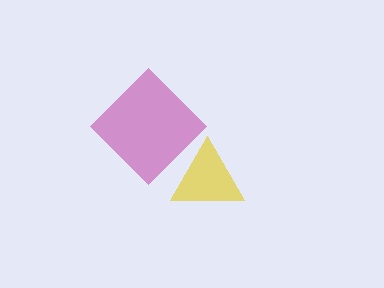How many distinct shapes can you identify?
There are 2 distinct shapes: a yellow triangle, a magenta diamond.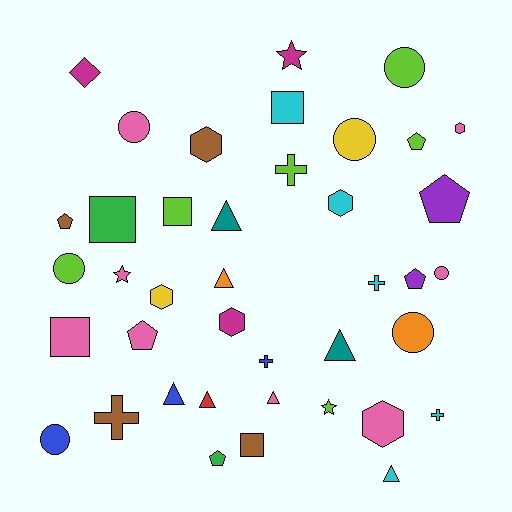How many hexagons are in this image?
There are 6 hexagons.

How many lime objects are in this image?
There are 6 lime objects.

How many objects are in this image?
There are 40 objects.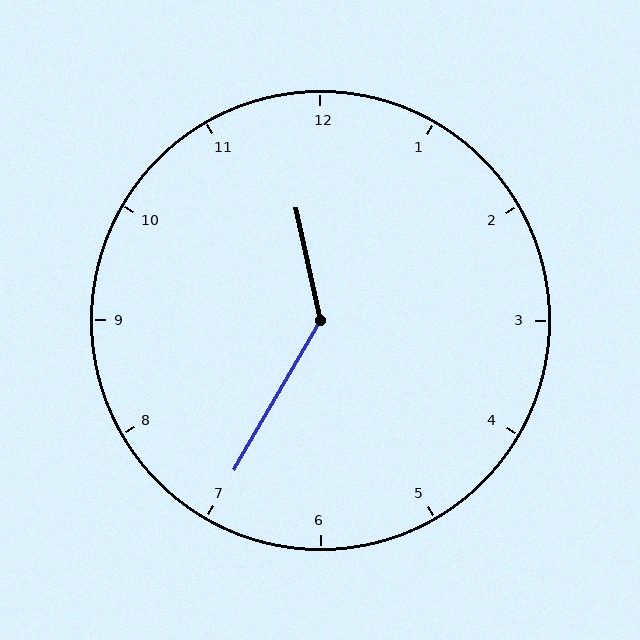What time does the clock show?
11:35.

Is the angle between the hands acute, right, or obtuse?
It is obtuse.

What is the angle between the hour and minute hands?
Approximately 138 degrees.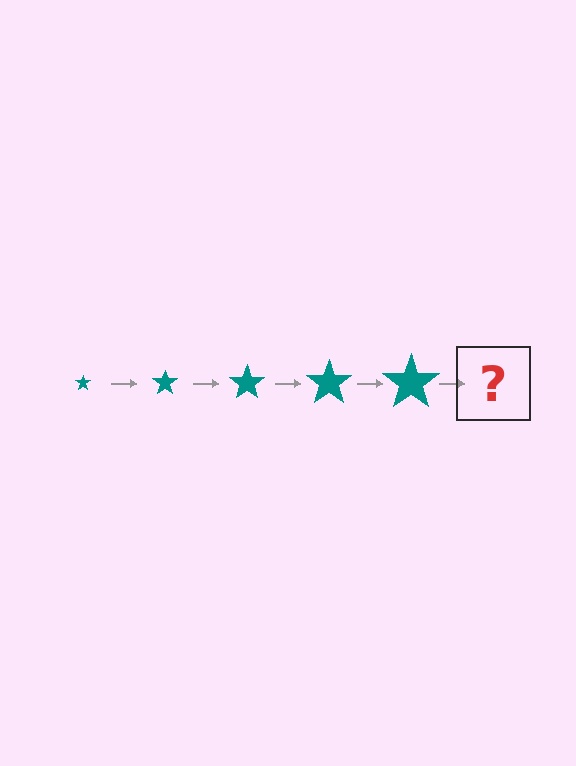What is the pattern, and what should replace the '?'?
The pattern is that the star gets progressively larger each step. The '?' should be a teal star, larger than the previous one.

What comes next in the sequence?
The next element should be a teal star, larger than the previous one.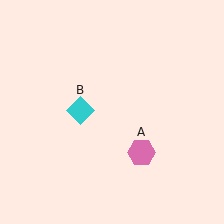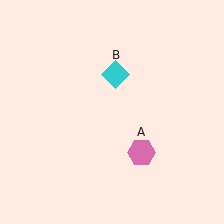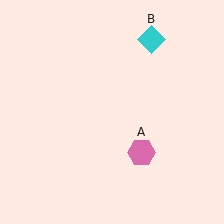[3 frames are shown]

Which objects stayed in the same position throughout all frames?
Pink hexagon (object A) remained stationary.